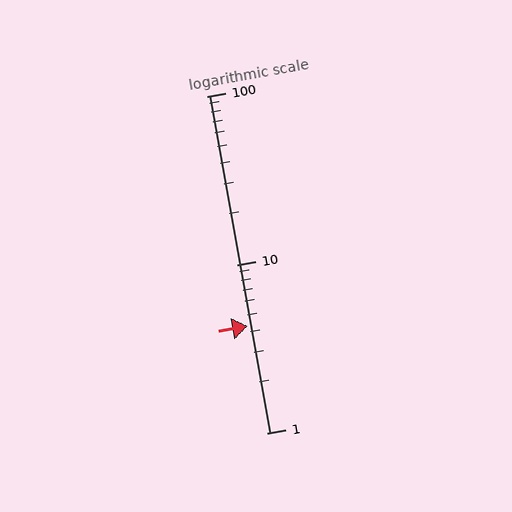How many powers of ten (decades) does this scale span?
The scale spans 2 decades, from 1 to 100.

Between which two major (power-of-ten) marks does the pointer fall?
The pointer is between 1 and 10.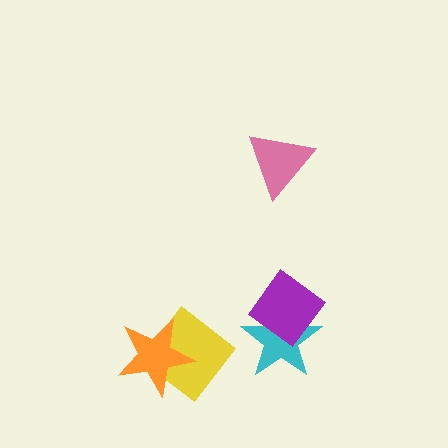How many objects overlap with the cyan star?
1 object overlaps with the cyan star.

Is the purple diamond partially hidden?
No, no other shape covers it.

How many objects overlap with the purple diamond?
1 object overlaps with the purple diamond.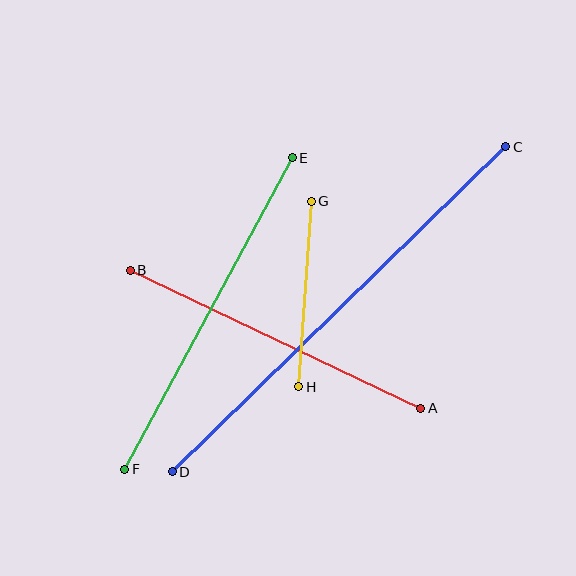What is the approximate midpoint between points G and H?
The midpoint is at approximately (305, 294) pixels.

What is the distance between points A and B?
The distance is approximately 322 pixels.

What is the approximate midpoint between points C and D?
The midpoint is at approximately (339, 309) pixels.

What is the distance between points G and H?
The distance is approximately 185 pixels.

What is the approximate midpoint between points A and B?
The midpoint is at approximately (275, 339) pixels.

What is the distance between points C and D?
The distance is approximately 466 pixels.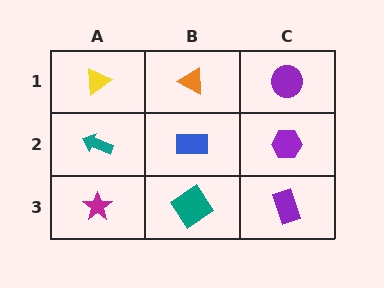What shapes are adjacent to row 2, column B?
An orange triangle (row 1, column B), a teal diamond (row 3, column B), a teal arrow (row 2, column A), a purple hexagon (row 2, column C).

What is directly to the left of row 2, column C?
A blue rectangle.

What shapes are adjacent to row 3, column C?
A purple hexagon (row 2, column C), a teal diamond (row 3, column B).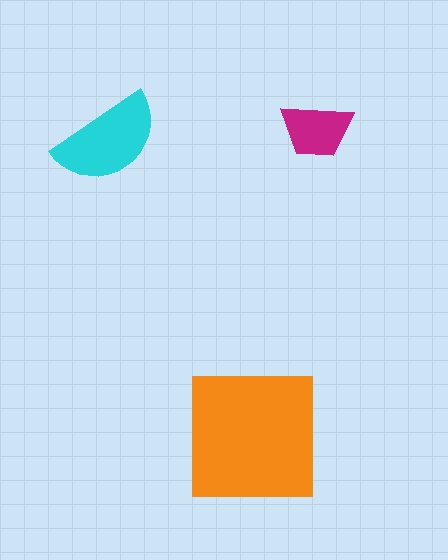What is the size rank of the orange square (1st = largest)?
1st.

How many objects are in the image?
There are 3 objects in the image.